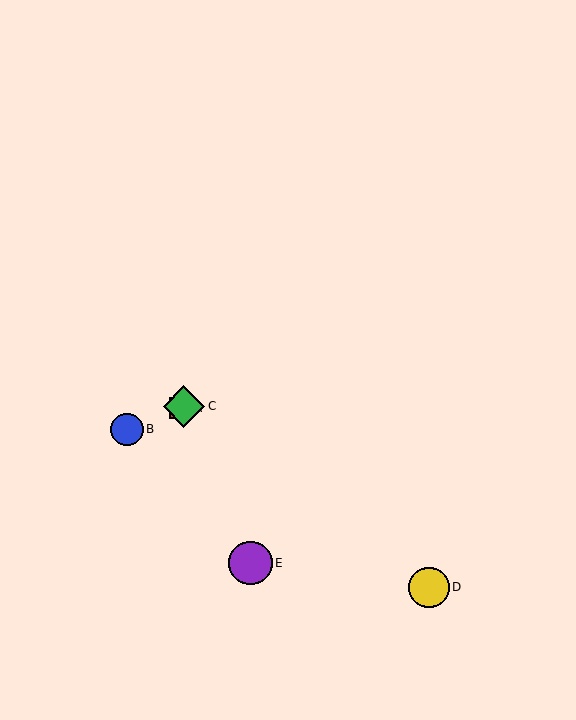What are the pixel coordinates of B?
Object B is at (127, 429).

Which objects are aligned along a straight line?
Objects A, B, C are aligned along a straight line.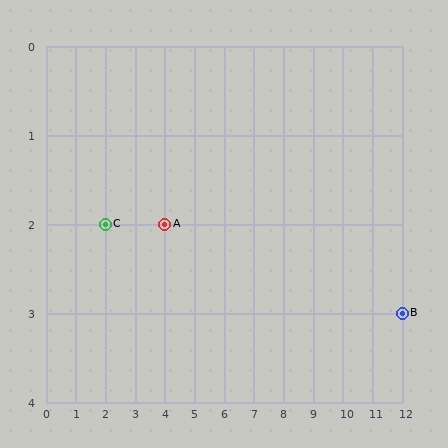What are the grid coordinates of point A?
Point A is at grid coordinates (4, 2).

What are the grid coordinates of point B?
Point B is at grid coordinates (12, 3).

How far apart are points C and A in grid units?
Points C and A are 2 columns apart.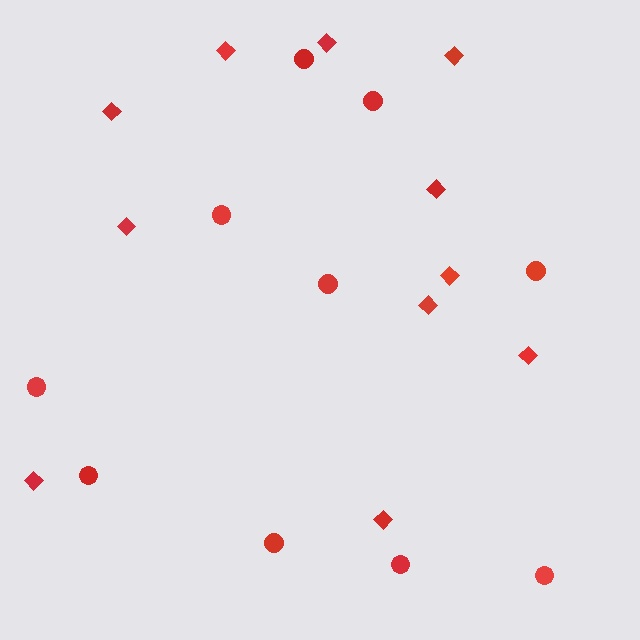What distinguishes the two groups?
There are 2 groups: one group of diamonds (11) and one group of circles (10).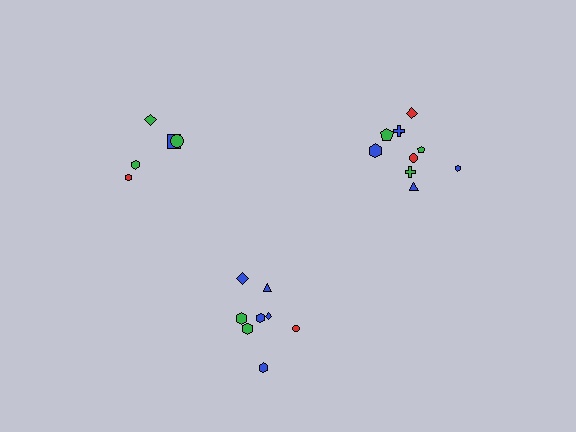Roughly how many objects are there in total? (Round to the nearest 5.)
Roughly 25 objects in total.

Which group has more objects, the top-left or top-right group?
The top-right group.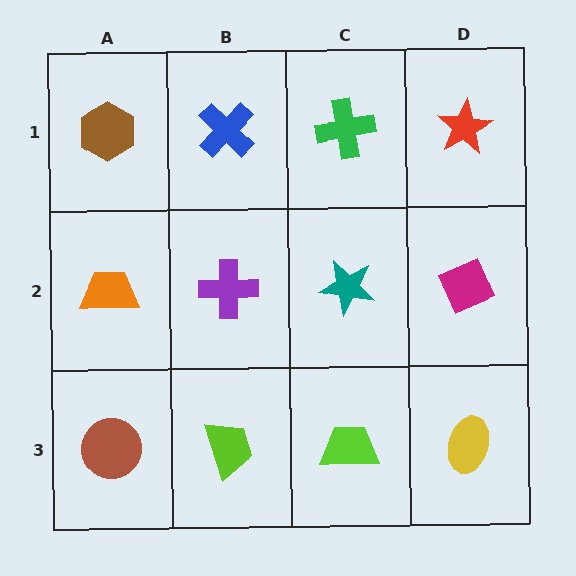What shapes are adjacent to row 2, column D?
A red star (row 1, column D), a yellow ellipse (row 3, column D), a teal star (row 2, column C).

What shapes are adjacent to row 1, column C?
A teal star (row 2, column C), a blue cross (row 1, column B), a red star (row 1, column D).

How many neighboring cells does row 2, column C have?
4.